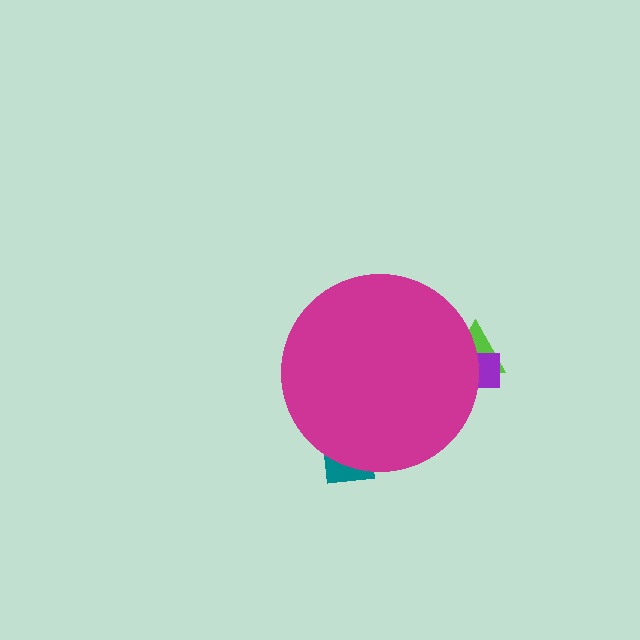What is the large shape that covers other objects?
A magenta circle.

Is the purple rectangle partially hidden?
Yes, the purple rectangle is partially hidden behind the magenta circle.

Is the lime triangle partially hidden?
Yes, the lime triangle is partially hidden behind the magenta circle.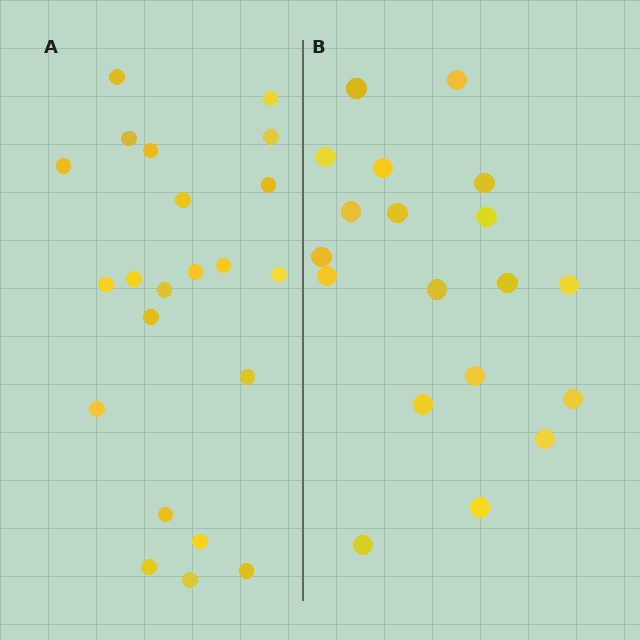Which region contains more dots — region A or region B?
Region A (the left region) has more dots.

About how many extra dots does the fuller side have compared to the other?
Region A has just a few more — roughly 2 or 3 more dots than region B.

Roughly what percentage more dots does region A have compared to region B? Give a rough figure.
About 15% more.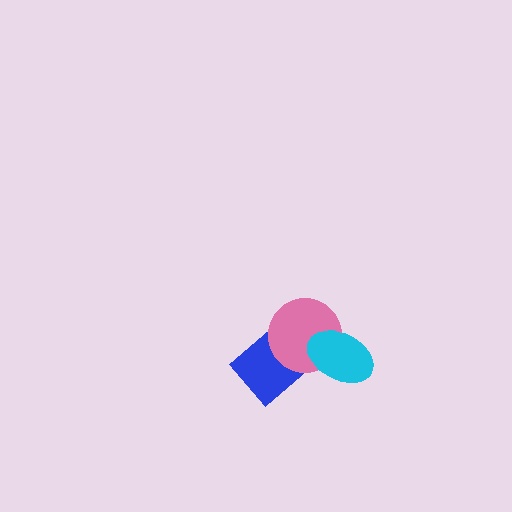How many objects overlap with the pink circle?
2 objects overlap with the pink circle.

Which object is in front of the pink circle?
The cyan ellipse is in front of the pink circle.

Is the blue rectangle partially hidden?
Yes, it is partially covered by another shape.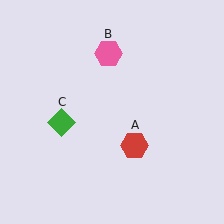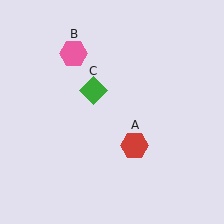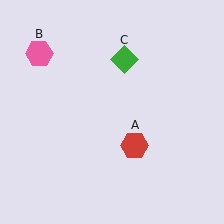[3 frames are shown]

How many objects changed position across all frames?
2 objects changed position: pink hexagon (object B), green diamond (object C).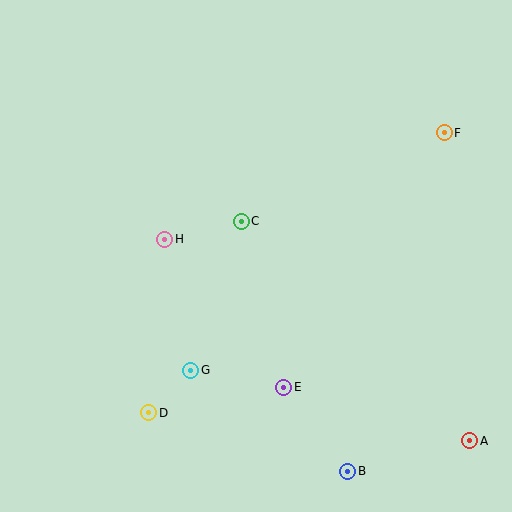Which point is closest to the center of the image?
Point C at (241, 221) is closest to the center.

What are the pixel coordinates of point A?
Point A is at (470, 441).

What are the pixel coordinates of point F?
Point F is at (444, 133).